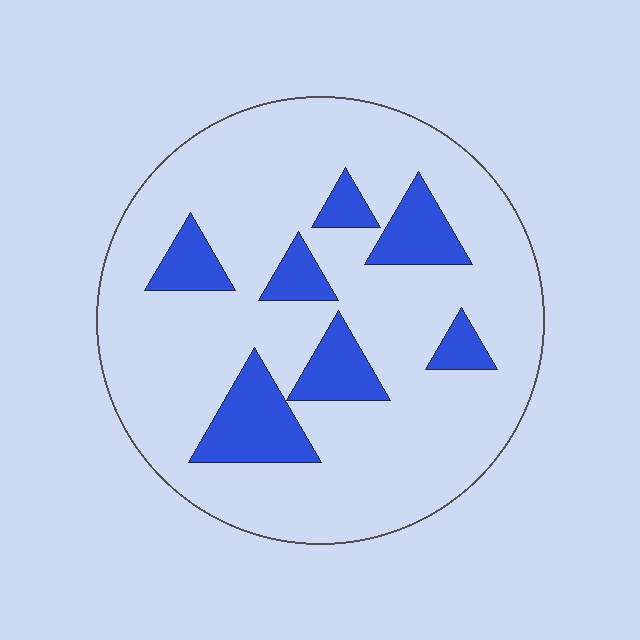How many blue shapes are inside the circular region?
7.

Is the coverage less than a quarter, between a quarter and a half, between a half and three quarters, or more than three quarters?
Less than a quarter.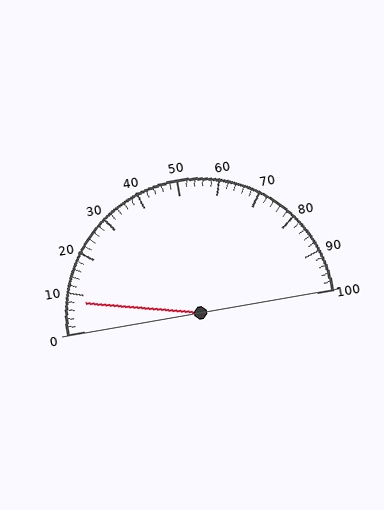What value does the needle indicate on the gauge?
The needle indicates approximately 8.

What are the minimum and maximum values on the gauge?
The gauge ranges from 0 to 100.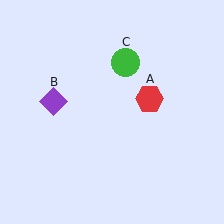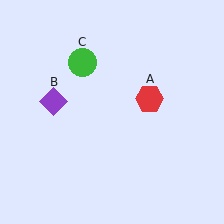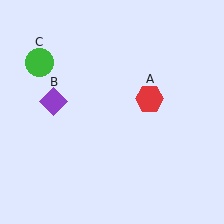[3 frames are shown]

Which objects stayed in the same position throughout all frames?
Red hexagon (object A) and purple diamond (object B) remained stationary.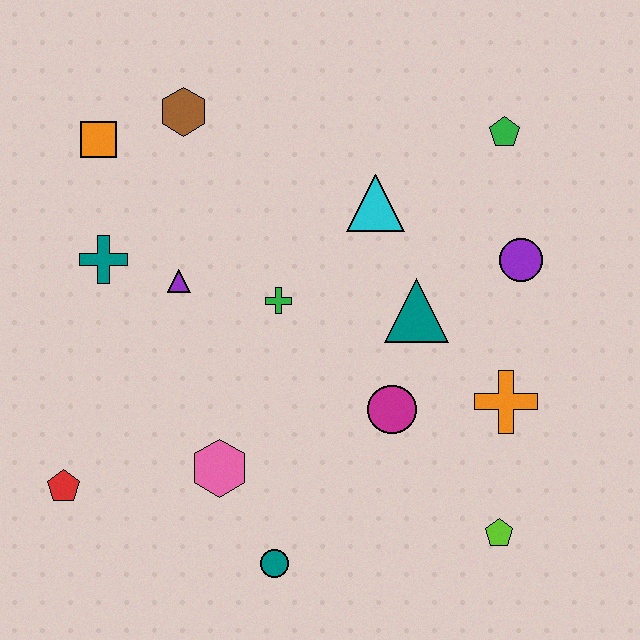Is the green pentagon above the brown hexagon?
No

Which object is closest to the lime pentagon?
The orange cross is closest to the lime pentagon.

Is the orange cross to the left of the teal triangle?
No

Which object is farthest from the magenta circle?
The orange square is farthest from the magenta circle.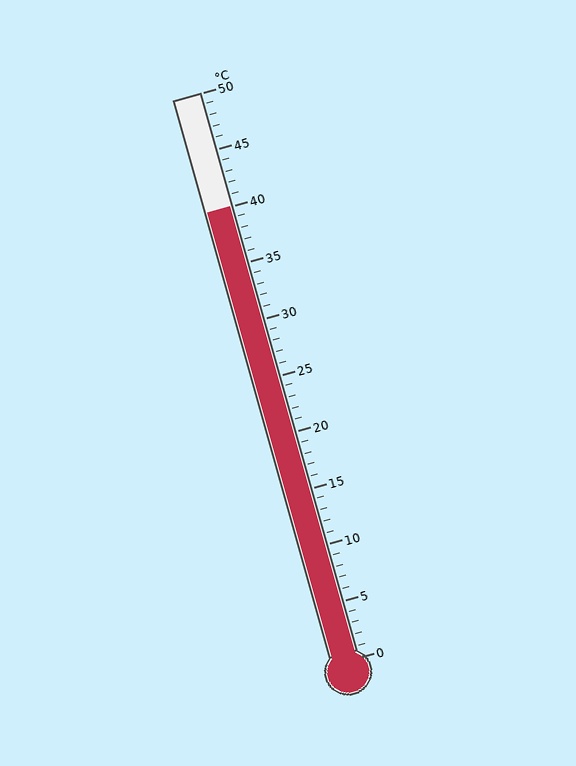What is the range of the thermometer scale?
The thermometer scale ranges from 0°C to 50°C.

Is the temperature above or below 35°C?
The temperature is above 35°C.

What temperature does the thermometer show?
The thermometer shows approximately 40°C.